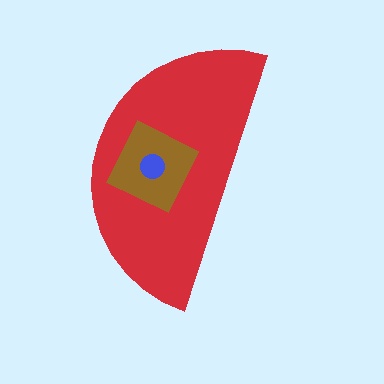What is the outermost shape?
The red semicircle.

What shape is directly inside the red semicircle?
The brown diamond.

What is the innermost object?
The blue circle.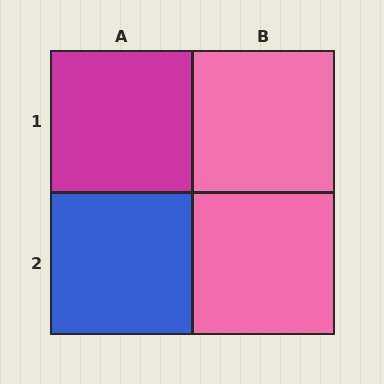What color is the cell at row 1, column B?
Pink.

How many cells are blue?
1 cell is blue.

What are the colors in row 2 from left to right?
Blue, pink.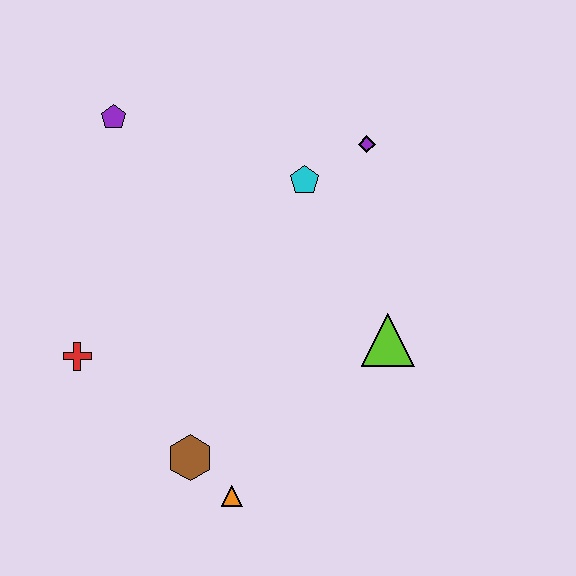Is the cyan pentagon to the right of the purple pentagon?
Yes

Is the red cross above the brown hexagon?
Yes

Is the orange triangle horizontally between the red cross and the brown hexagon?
No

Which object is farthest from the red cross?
The purple diamond is farthest from the red cross.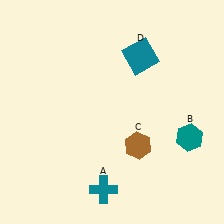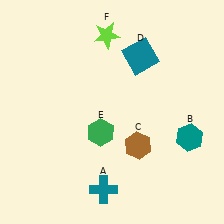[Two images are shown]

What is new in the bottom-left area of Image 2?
A green hexagon (E) was added in the bottom-left area of Image 2.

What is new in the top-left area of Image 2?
A lime star (F) was added in the top-left area of Image 2.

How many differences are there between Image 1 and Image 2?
There are 2 differences between the two images.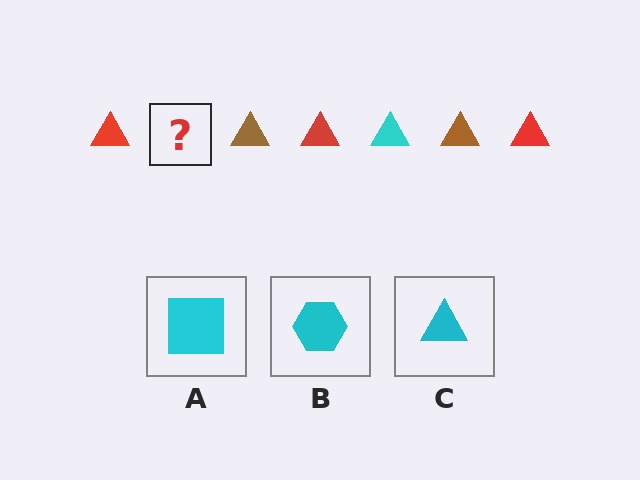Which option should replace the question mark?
Option C.